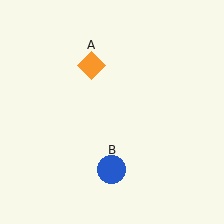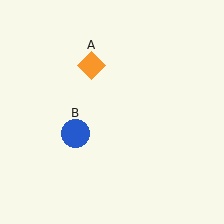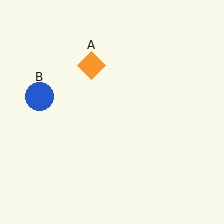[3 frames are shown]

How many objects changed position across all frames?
1 object changed position: blue circle (object B).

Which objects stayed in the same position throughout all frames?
Orange diamond (object A) remained stationary.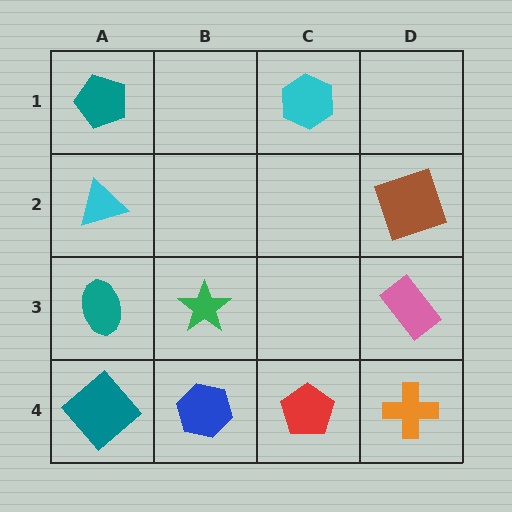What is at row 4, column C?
A red pentagon.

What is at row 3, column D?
A pink rectangle.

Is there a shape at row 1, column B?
No, that cell is empty.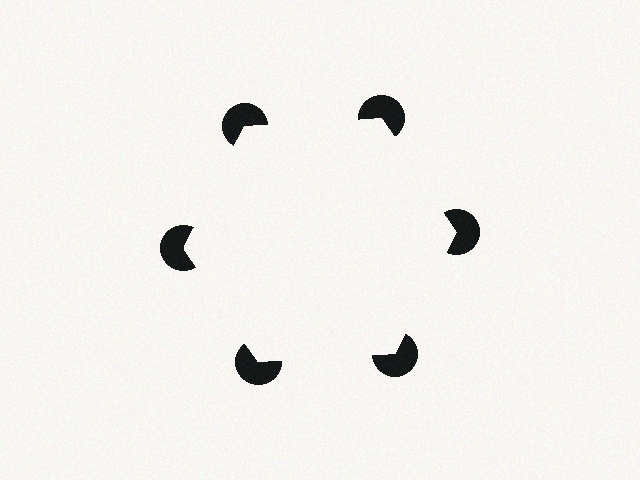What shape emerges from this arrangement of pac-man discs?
An illusory hexagon — its edges are inferred from the aligned wedge cuts in the pac-man discs, not physically drawn.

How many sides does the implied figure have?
6 sides.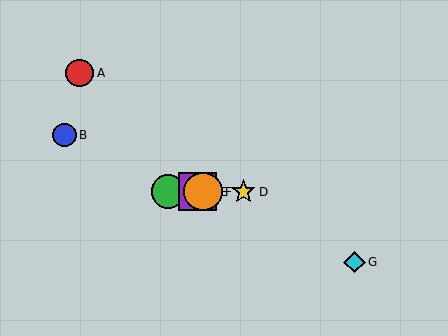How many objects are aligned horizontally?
4 objects (C, D, E, F) are aligned horizontally.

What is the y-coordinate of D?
Object D is at y≈192.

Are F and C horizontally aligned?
Yes, both are at y≈192.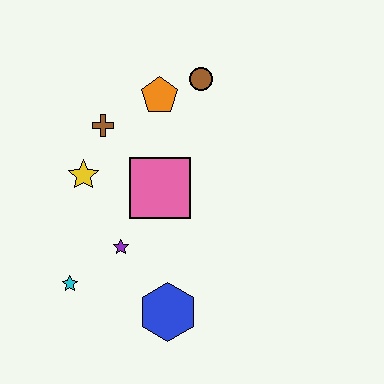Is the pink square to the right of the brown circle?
No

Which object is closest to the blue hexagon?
The purple star is closest to the blue hexagon.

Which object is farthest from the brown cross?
The blue hexagon is farthest from the brown cross.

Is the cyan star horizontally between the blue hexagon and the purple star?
No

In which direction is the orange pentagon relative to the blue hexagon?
The orange pentagon is above the blue hexagon.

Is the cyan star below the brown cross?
Yes